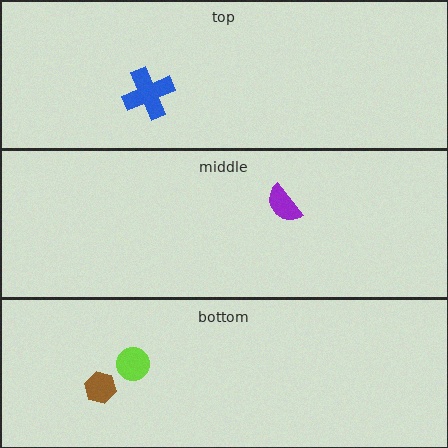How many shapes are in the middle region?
1.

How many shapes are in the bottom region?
2.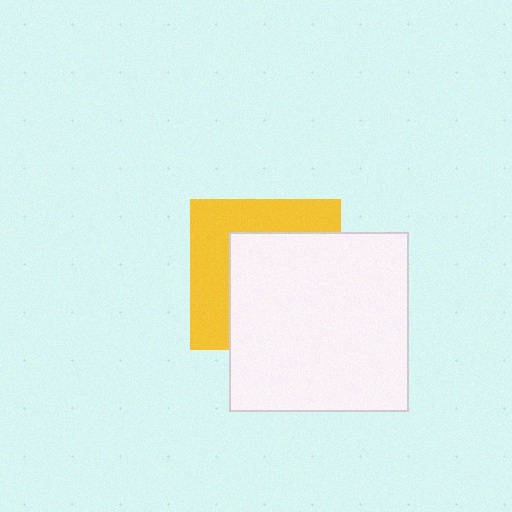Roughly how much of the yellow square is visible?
A small part of it is visible (roughly 42%).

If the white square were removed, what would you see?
You would see the complete yellow square.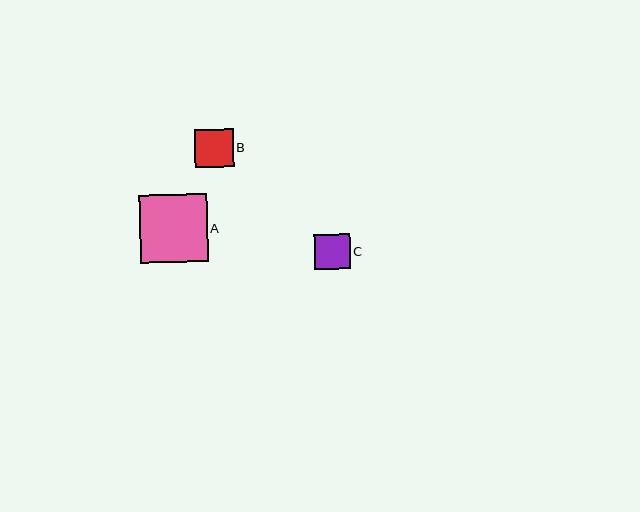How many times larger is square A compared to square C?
Square A is approximately 1.9 times the size of square C.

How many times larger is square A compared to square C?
Square A is approximately 1.9 times the size of square C.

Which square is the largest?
Square A is the largest with a size of approximately 68 pixels.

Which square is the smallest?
Square C is the smallest with a size of approximately 36 pixels.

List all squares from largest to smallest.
From largest to smallest: A, B, C.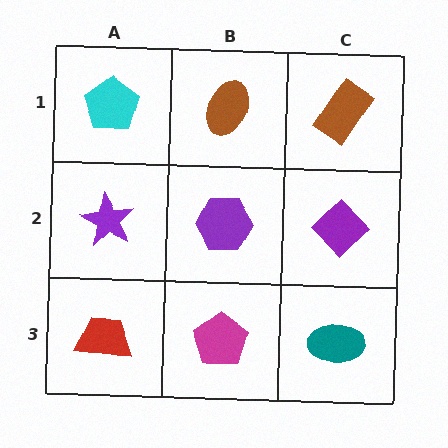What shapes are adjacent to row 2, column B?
A brown ellipse (row 1, column B), a magenta pentagon (row 3, column B), a purple star (row 2, column A), a purple diamond (row 2, column C).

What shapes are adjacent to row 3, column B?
A purple hexagon (row 2, column B), a red trapezoid (row 3, column A), a teal ellipse (row 3, column C).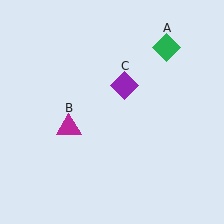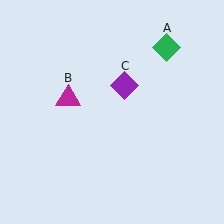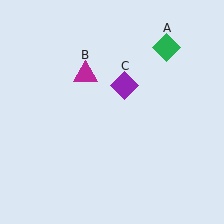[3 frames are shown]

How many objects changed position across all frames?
1 object changed position: magenta triangle (object B).